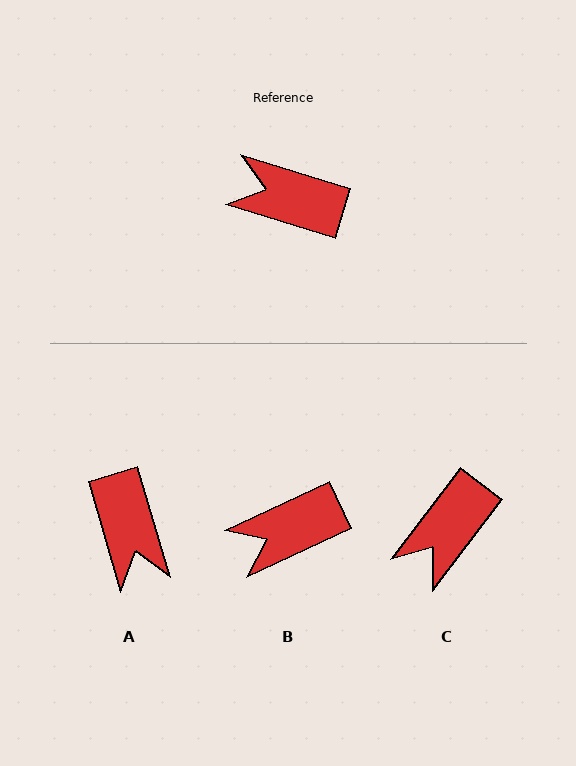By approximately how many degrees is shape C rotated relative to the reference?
Approximately 70 degrees counter-clockwise.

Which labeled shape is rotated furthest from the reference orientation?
A, about 123 degrees away.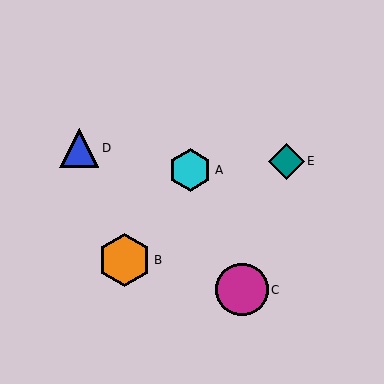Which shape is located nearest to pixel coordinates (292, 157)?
The teal diamond (labeled E) at (287, 161) is nearest to that location.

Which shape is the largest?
The orange hexagon (labeled B) is the largest.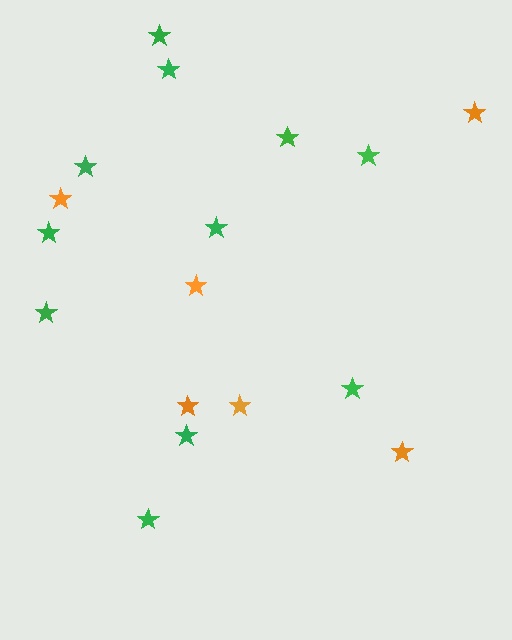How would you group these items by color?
There are 2 groups: one group of orange stars (6) and one group of green stars (11).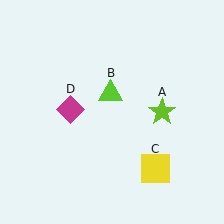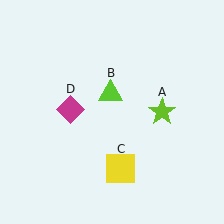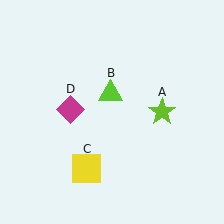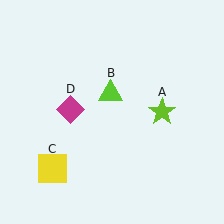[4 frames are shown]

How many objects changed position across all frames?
1 object changed position: yellow square (object C).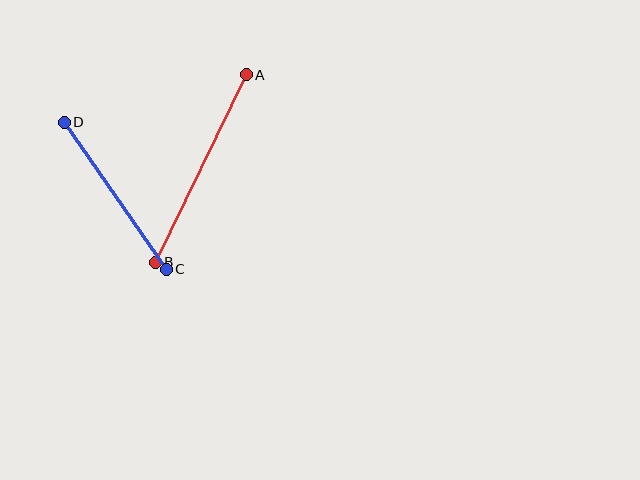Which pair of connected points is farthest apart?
Points A and B are farthest apart.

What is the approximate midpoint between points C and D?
The midpoint is at approximately (115, 196) pixels.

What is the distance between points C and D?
The distance is approximately 179 pixels.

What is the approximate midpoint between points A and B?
The midpoint is at approximately (201, 168) pixels.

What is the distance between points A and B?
The distance is approximately 208 pixels.